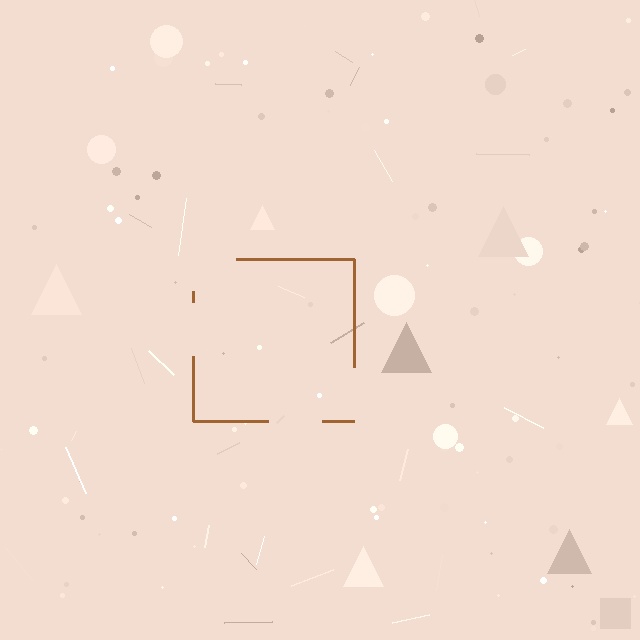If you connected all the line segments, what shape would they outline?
They would outline a square.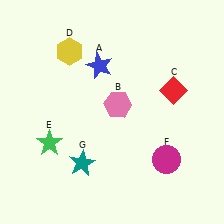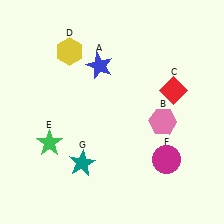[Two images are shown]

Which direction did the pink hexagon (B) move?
The pink hexagon (B) moved right.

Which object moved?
The pink hexagon (B) moved right.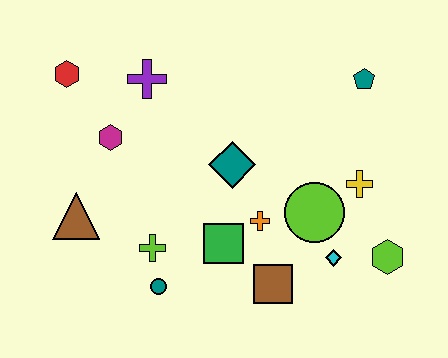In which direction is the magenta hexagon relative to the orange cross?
The magenta hexagon is to the left of the orange cross.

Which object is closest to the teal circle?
The lime cross is closest to the teal circle.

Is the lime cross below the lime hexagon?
No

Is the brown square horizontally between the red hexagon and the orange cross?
No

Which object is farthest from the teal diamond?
The red hexagon is farthest from the teal diamond.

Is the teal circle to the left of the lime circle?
Yes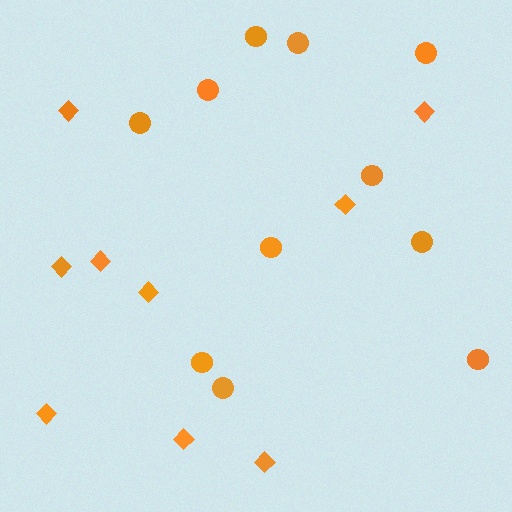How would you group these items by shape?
There are 2 groups: one group of circles (11) and one group of diamonds (9).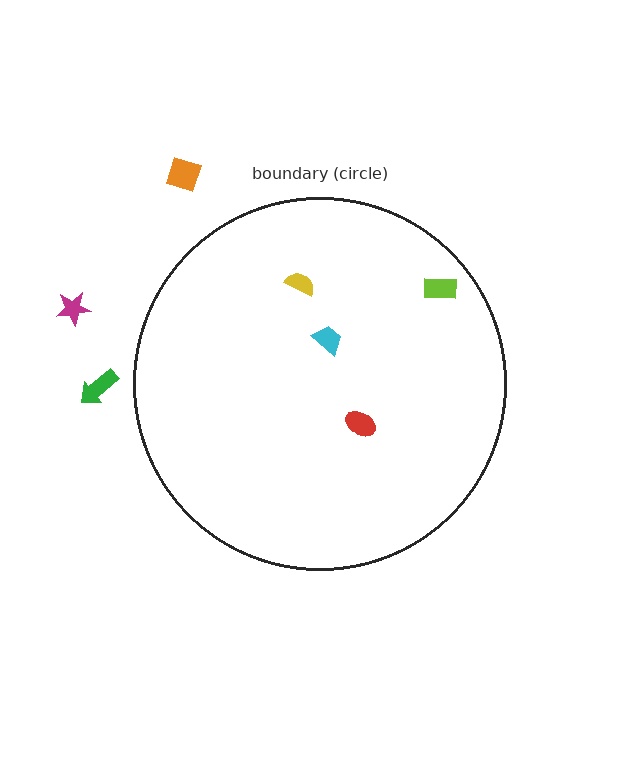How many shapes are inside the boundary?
4 inside, 3 outside.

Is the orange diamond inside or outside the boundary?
Outside.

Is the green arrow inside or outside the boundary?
Outside.